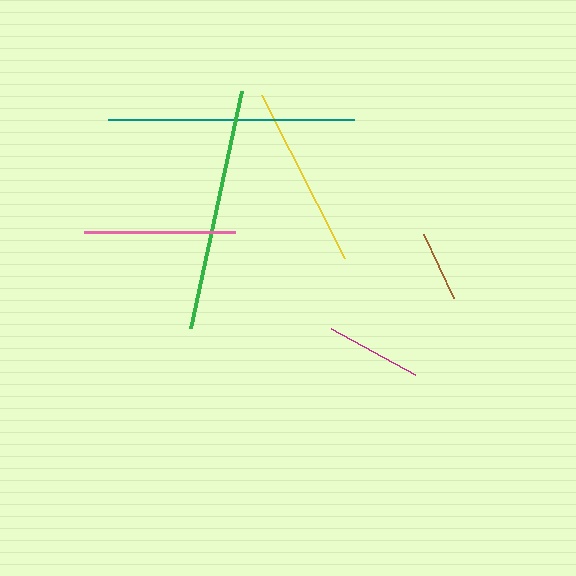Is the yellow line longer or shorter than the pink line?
The yellow line is longer than the pink line.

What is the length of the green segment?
The green segment is approximately 243 pixels long.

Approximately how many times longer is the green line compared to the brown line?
The green line is approximately 3.4 times the length of the brown line.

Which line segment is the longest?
The teal line is the longest at approximately 246 pixels.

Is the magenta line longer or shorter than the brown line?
The magenta line is longer than the brown line.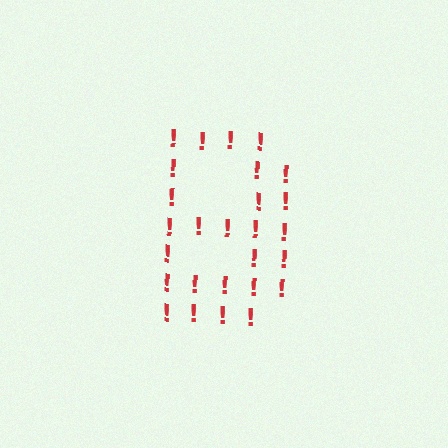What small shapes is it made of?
It is made of small exclamation marks.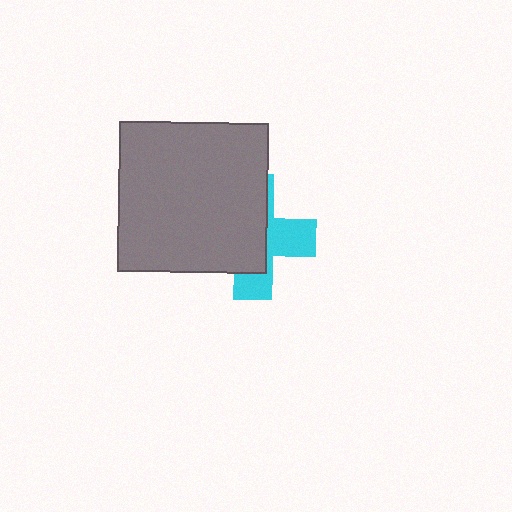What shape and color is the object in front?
The object in front is a gray square.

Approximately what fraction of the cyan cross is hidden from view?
Roughly 61% of the cyan cross is hidden behind the gray square.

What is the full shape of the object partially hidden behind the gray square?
The partially hidden object is a cyan cross.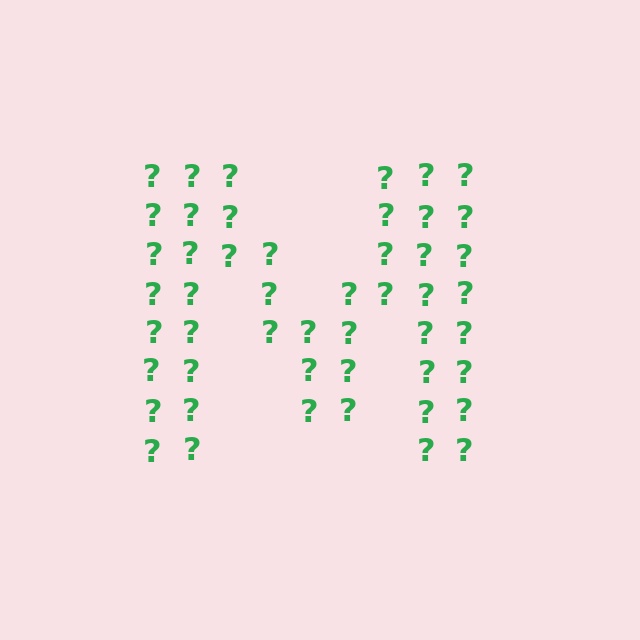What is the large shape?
The large shape is the letter M.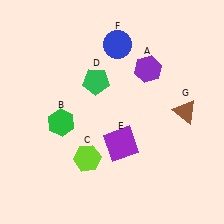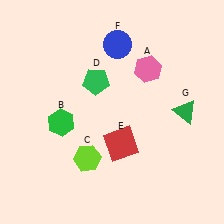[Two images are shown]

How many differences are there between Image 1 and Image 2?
There are 3 differences between the two images.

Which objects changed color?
A changed from purple to pink. E changed from purple to red. G changed from brown to green.